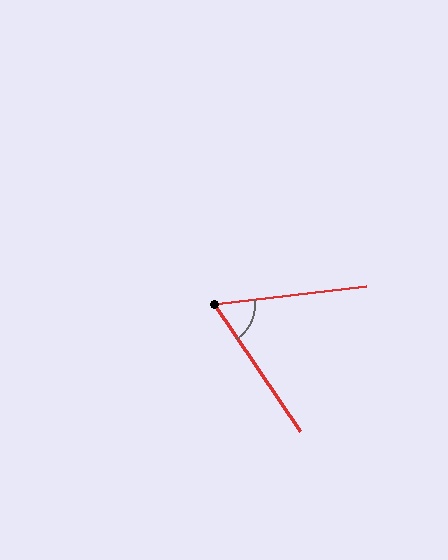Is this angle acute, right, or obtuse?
It is acute.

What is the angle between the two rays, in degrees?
Approximately 63 degrees.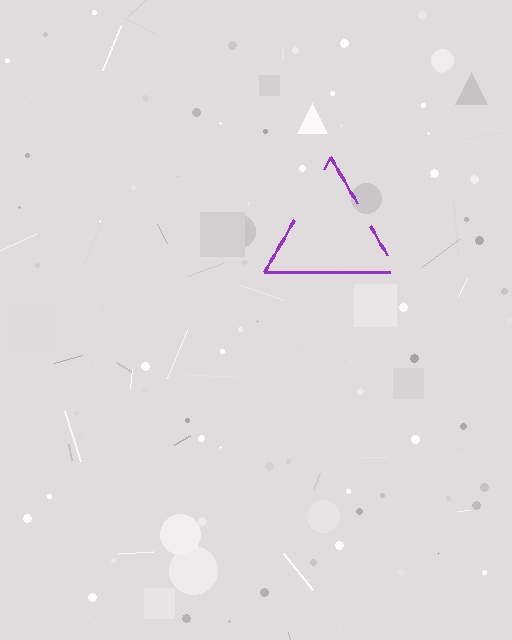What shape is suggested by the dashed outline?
The dashed outline suggests a triangle.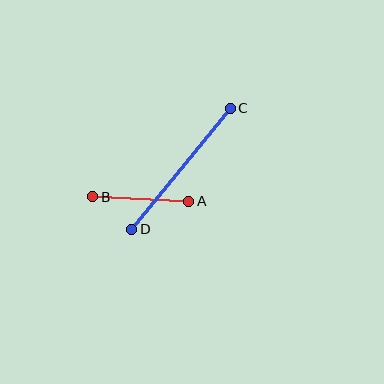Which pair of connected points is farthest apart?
Points C and D are farthest apart.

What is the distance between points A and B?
The distance is approximately 96 pixels.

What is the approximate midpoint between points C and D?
The midpoint is at approximately (181, 169) pixels.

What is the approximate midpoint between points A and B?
The midpoint is at approximately (141, 199) pixels.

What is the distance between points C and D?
The distance is approximately 156 pixels.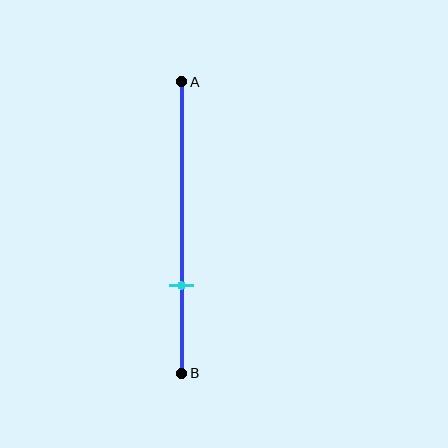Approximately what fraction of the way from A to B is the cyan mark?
The cyan mark is approximately 70% of the way from A to B.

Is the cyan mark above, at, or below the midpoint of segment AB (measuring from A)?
The cyan mark is below the midpoint of segment AB.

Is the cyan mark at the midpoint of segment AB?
No, the mark is at about 70% from A, not at the 50% midpoint.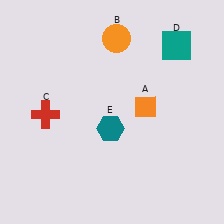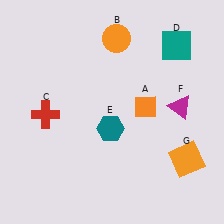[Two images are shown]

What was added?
A magenta triangle (F), an orange square (G) were added in Image 2.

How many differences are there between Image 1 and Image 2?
There are 2 differences between the two images.